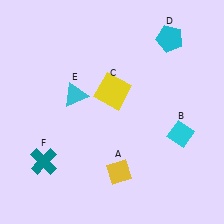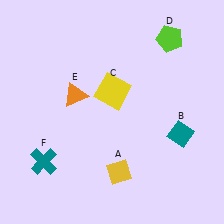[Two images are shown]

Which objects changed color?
B changed from cyan to teal. D changed from cyan to lime. E changed from cyan to orange.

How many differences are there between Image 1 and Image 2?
There are 3 differences between the two images.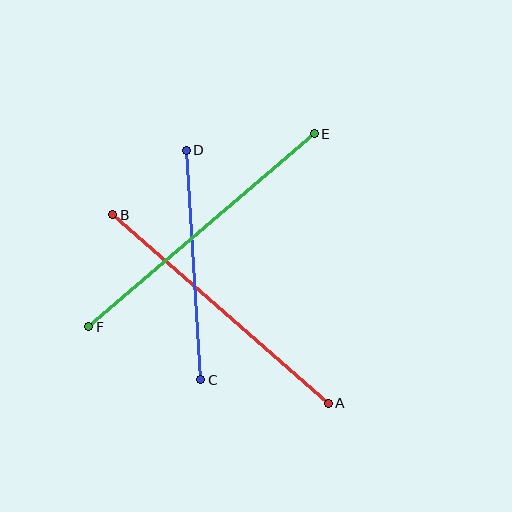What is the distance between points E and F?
The distance is approximately 297 pixels.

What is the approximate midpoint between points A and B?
The midpoint is at approximately (220, 309) pixels.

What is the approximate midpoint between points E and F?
The midpoint is at approximately (201, 230) pixels.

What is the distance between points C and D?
The distance is approximately 230 pixels.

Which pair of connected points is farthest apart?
Points E and F are farthest apart.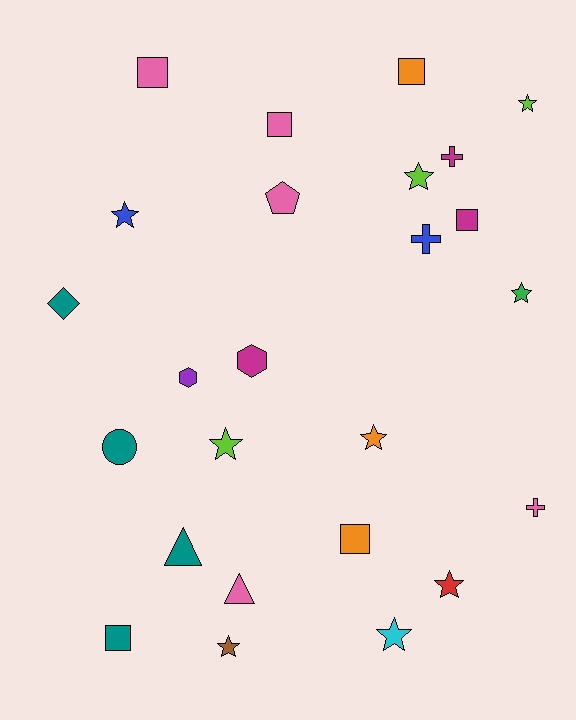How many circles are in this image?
There is 1 circle.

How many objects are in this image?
There are 25 objects.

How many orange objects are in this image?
There are 3 orange objects.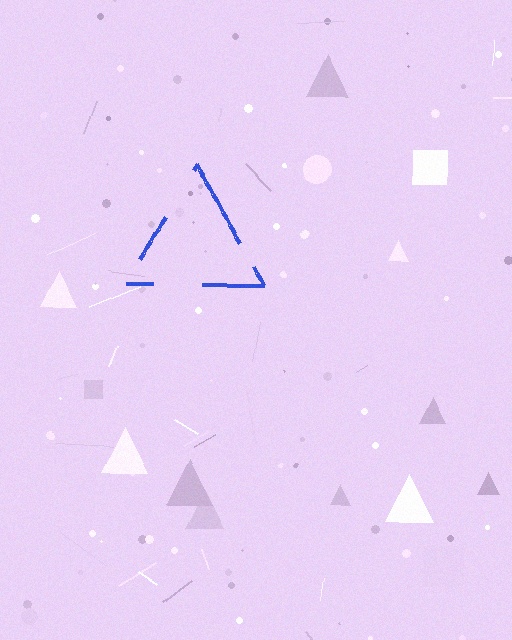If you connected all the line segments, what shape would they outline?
They would outline a triangle.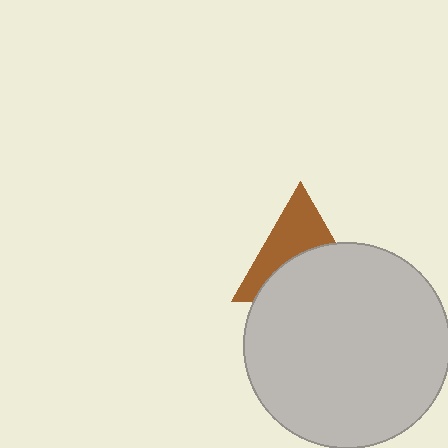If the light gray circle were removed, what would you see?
You would see the complete brown triangle.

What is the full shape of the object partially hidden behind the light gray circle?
The partially hidden object is a brown triangle.